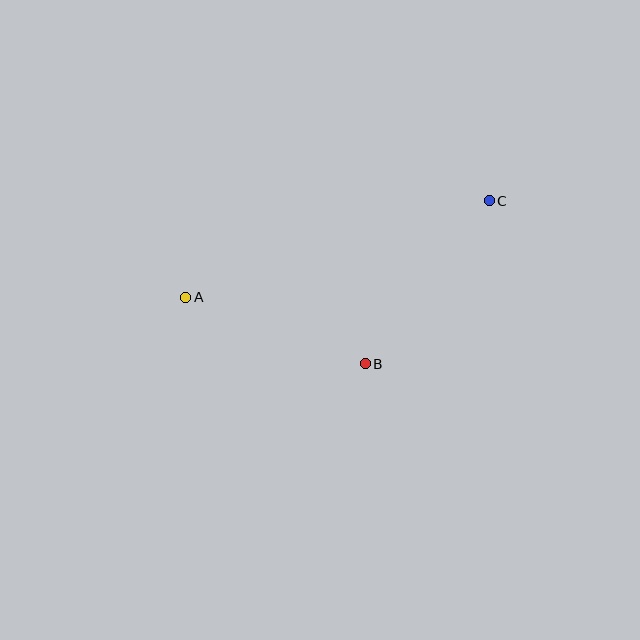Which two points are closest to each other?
Points A and B are closest to each other.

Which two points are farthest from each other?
Points A and C are farthest from each other.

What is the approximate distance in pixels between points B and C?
The distance between B and C is approximately 205 pixels.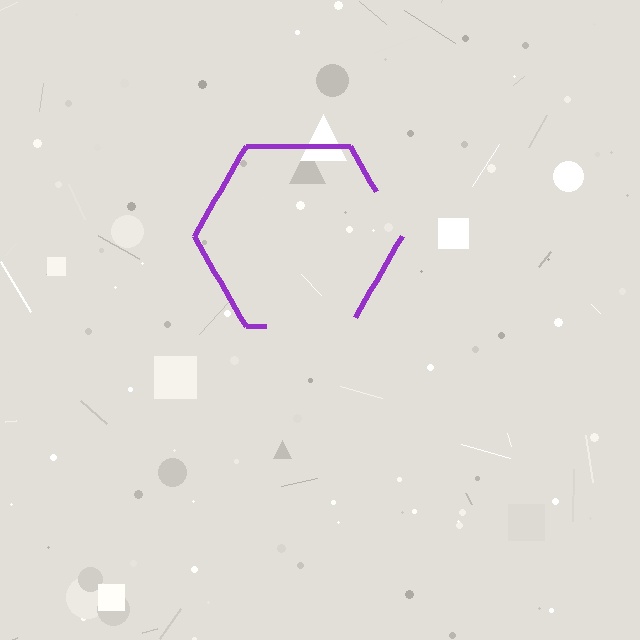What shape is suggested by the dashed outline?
The dashed outline suggests a hexagon.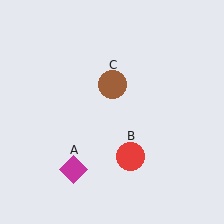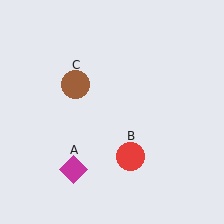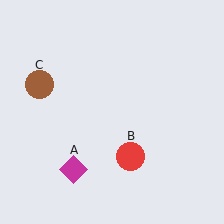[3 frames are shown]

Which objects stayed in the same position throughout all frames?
Magenta diamond (object A) and red circle (object B) remained stationary.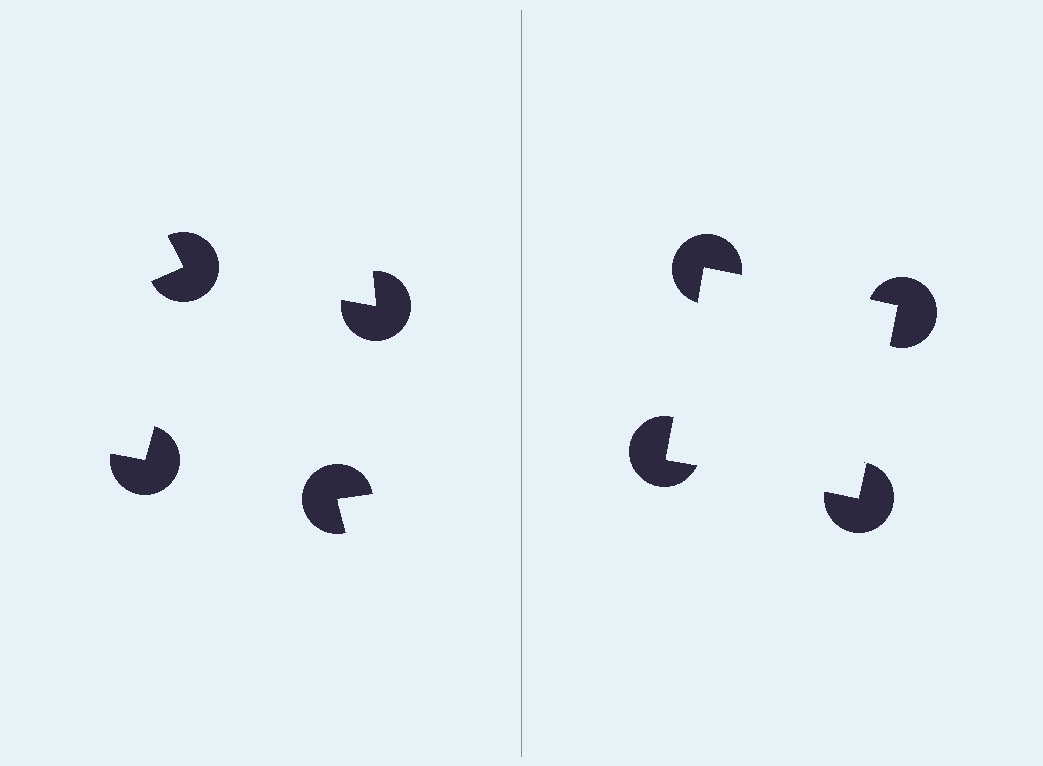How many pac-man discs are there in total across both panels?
8 — 4 on each side.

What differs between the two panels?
The pac-man discs are positioned identically on both sides; only the wedge orientations differ. On the right they align to a square; on the left they are misaligned.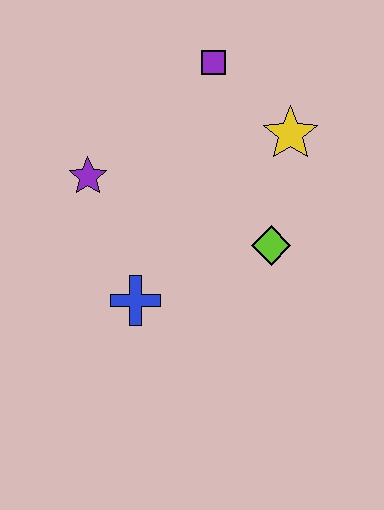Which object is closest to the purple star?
The blue cross is closest to the purple star.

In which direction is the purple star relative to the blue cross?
The purple star is above the blue cross.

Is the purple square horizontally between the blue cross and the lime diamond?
Yes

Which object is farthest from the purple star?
The yellow star is farthest from the purple star.